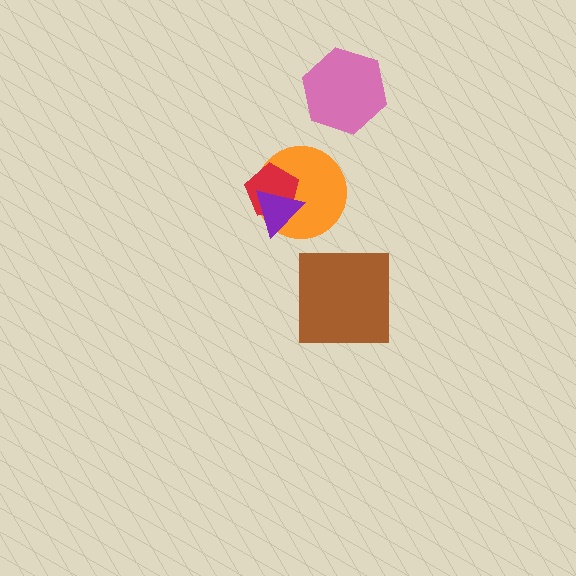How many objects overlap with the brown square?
0 objects overlap with the brown square.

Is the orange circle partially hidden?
Yes, it is partially covered by another shape.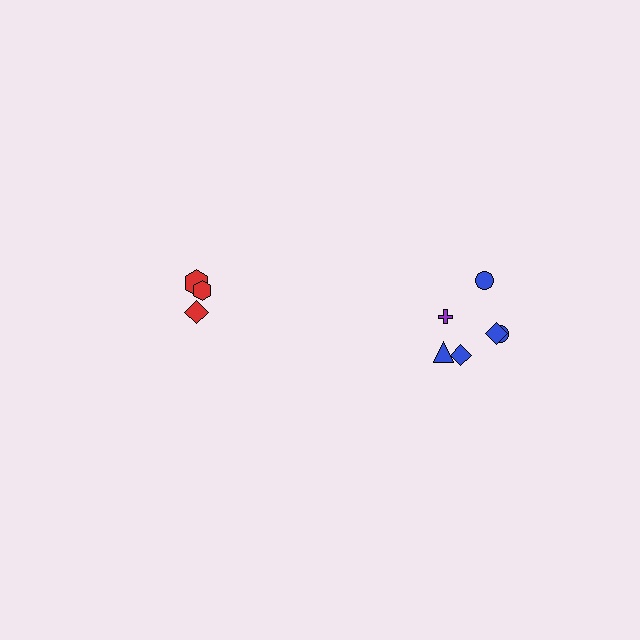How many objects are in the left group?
There are 3 objects.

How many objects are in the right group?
There are 6 objects.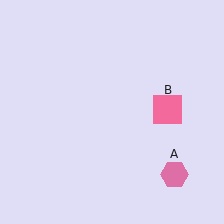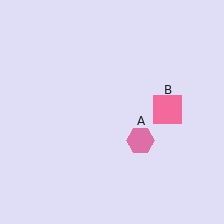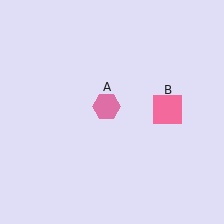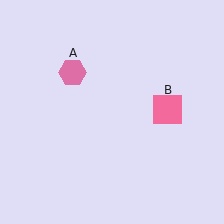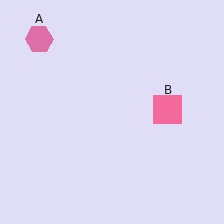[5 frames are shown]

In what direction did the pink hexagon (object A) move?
The pink hexagon (object A) moved up and to the left.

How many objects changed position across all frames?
1 object changed position: pink hexagon (object A).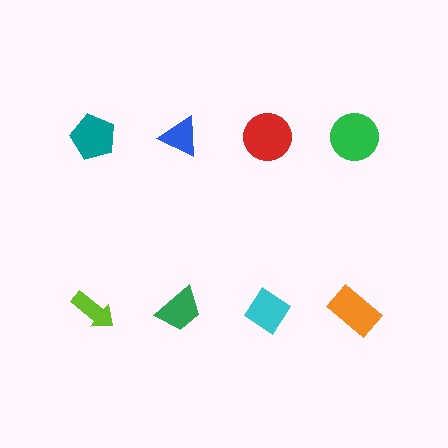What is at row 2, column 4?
An orange rectangle.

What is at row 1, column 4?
A green circle.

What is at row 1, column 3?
A red circle.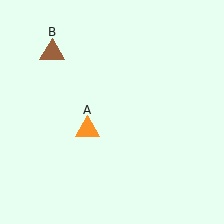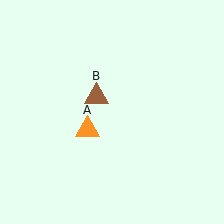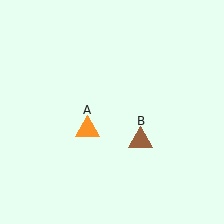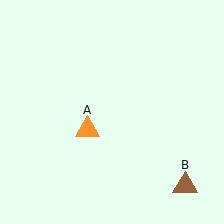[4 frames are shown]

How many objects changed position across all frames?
1 object changed position: brown triangle (object B).